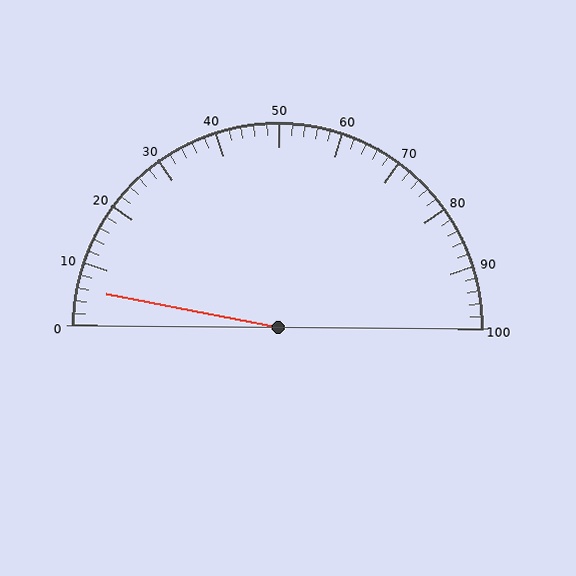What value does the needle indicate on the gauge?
The needle indicates approximately 6.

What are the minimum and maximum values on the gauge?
The gauge ranges from 0 to 100.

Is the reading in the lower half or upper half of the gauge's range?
The reading is in the lower half of the range (0 to 100).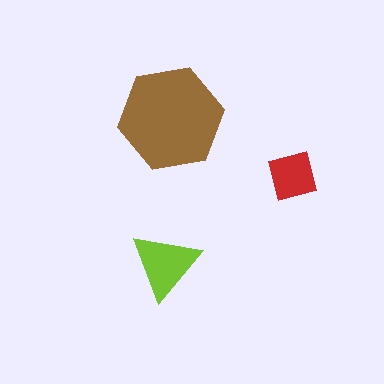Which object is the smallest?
The red square.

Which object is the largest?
The brown hexagon.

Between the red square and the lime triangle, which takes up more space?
The lime triangle.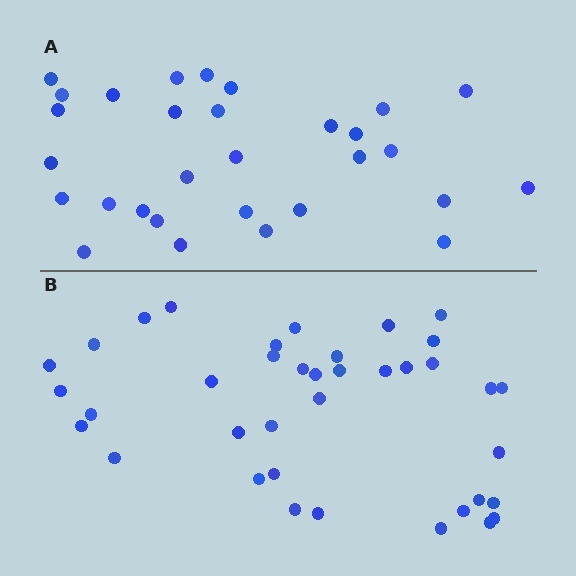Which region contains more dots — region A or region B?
Region B (the bottom region) has more dots.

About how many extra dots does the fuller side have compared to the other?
Region B has roughly 8 or so more dots than region A.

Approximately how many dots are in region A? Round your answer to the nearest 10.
About 30 dots.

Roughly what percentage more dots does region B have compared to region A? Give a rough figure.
About 25% more.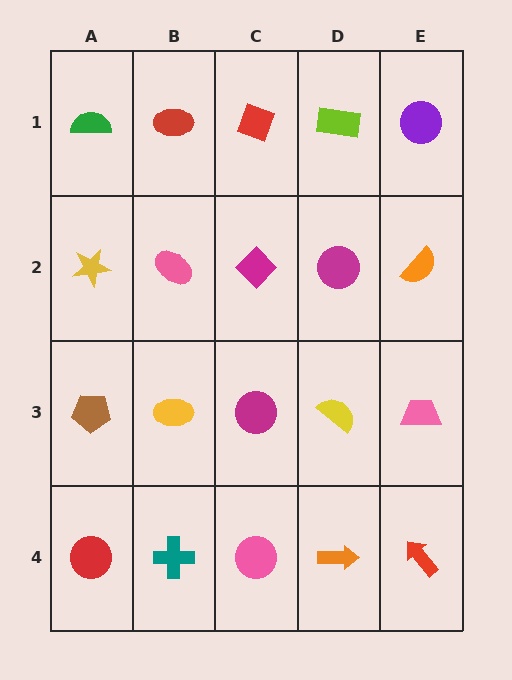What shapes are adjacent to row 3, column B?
A pink ellipse (row 2, column B), a teal cross (row 4, column B), a brown pentagon (row 3, column A), a magenta circle (row 3, column C).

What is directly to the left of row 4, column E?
An orange arrow.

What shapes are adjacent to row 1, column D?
A magenta circle (row 2, column D), a red diamond (row 1, column C), a purple circle (row 1, column E).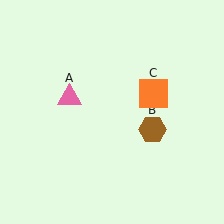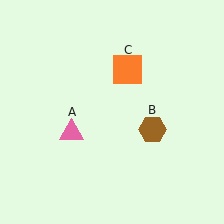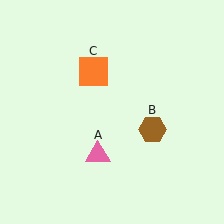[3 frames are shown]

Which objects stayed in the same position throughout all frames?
Brown hexagon (object B) remained stationary.